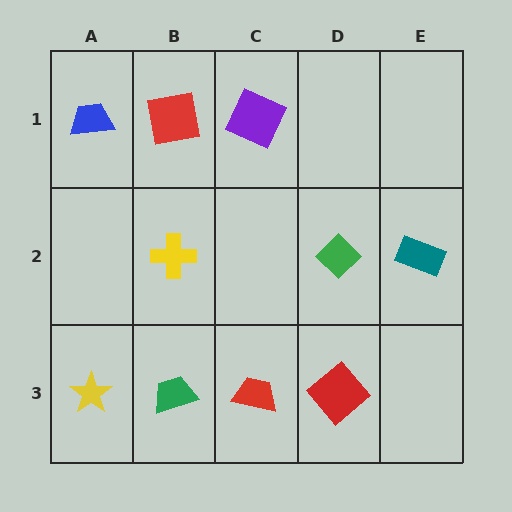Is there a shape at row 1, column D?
No, that cell is empty.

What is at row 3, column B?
A green trapezoid.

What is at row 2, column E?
A teal rectangle.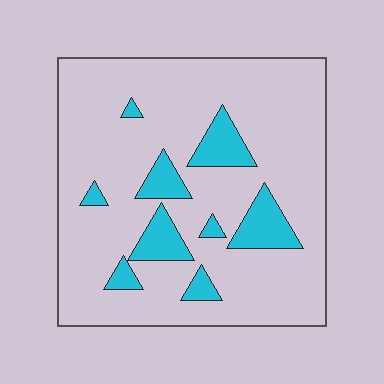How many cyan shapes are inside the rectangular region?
9.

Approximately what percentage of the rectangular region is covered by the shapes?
Approximately 15%.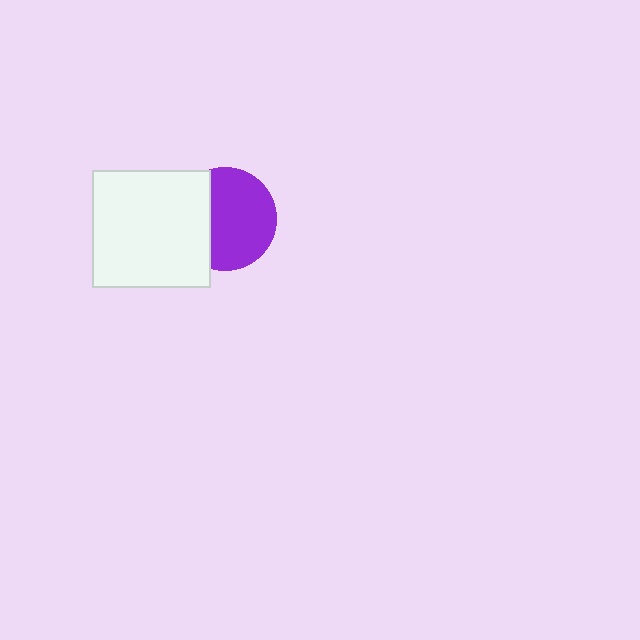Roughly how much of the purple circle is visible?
Most of it is visible (roughly 66%).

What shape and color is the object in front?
The object in front is a white square.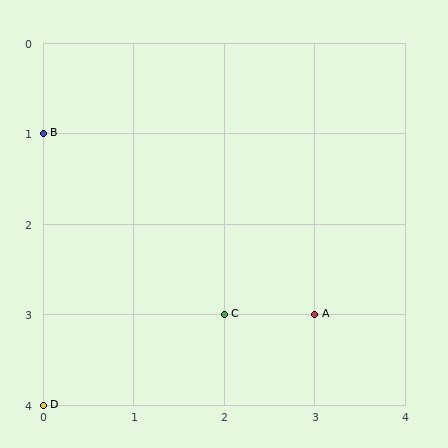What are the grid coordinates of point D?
Point D is at grid coordinates (0, 4).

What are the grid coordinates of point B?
Point B is at grid coordinates (0, 1).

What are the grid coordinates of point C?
Point C is at grid coordinates (2, 3).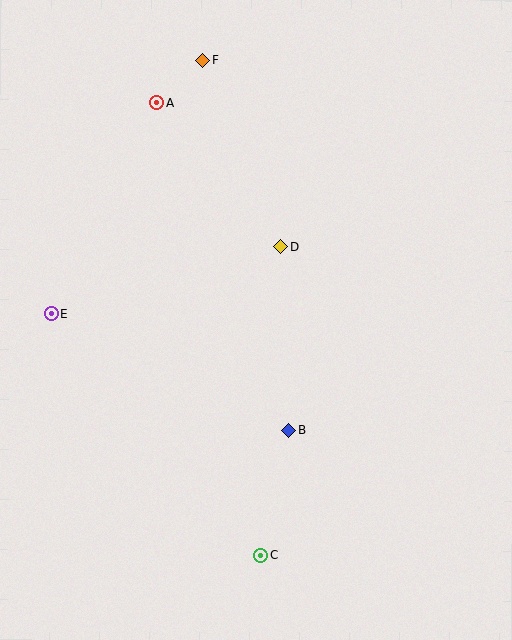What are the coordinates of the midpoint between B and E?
The midpoint between B and E is at (170, 372).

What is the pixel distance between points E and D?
The distance between E and D is 239 pixels.